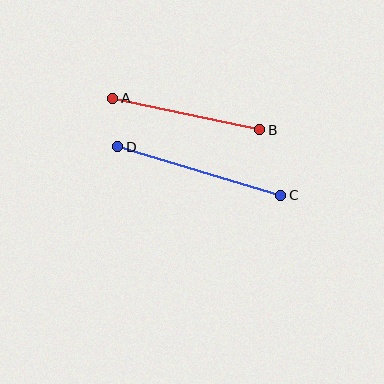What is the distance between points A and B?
The distance is approximately 150 pixels.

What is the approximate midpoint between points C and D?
The midpoint is at approximately (199, 171) pixels.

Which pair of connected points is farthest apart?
Points C and D are farthest apart.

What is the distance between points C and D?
The distance is approximately 170 pixels.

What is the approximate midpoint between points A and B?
The midpoint is at approximately (186, 114) pixels.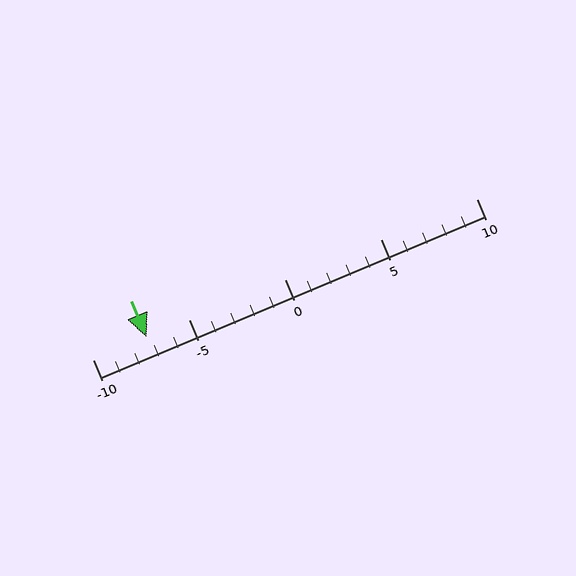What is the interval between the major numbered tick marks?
The major tick marks are spaced 5 units apart.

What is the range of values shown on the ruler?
The ruler shows values from -10 to 10.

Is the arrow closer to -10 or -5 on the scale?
The arrow is closer to -5.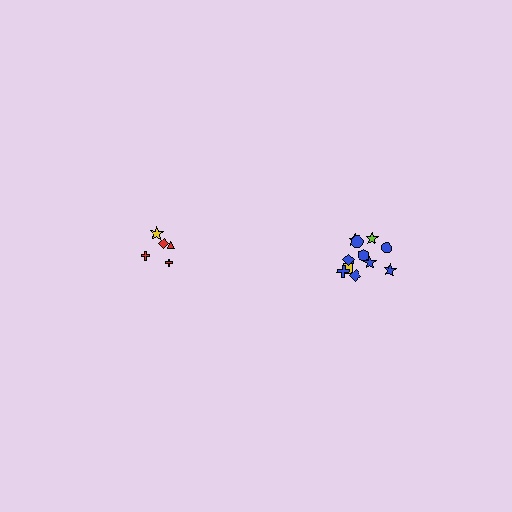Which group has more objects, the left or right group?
The right group.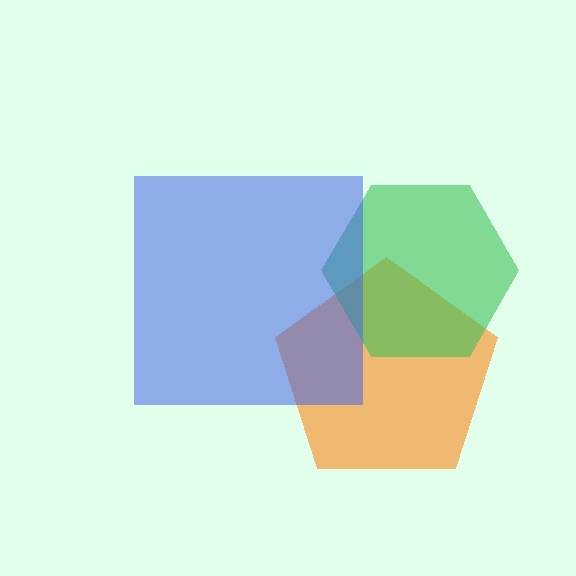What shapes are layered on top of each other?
The layered shapes are: an orange pentagon, a green hexagon, a blue square.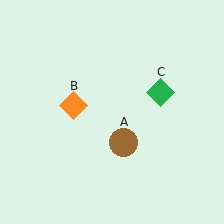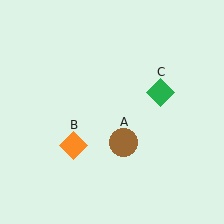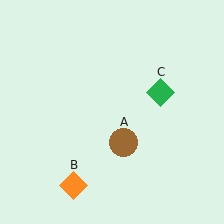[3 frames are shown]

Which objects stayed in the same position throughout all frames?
Brown circle (object A) and green diamond (object C) remained stationary.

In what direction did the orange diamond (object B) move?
The orange diamond (object B) moved down.